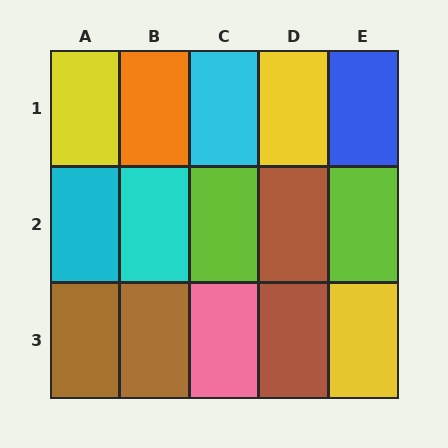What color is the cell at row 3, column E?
Yellow.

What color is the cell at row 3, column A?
Brown.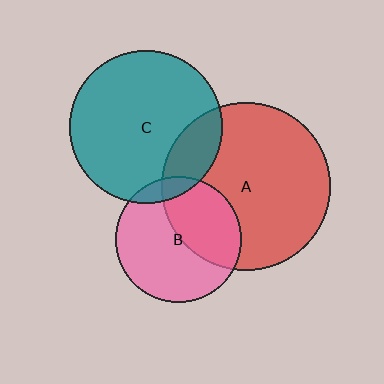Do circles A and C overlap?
Yes.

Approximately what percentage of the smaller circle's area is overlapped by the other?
Approximately 20%.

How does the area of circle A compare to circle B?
Approximately 1.8 times.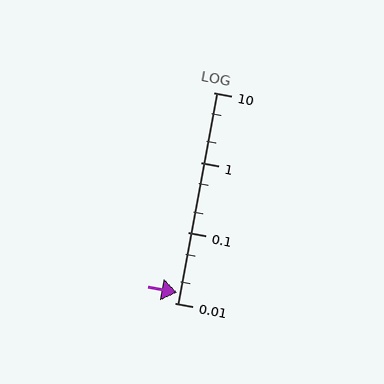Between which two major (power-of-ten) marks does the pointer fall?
The pointer is between 0.01 and 0.1.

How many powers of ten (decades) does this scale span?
The scale spans 3 decades, from 0.01 to 10.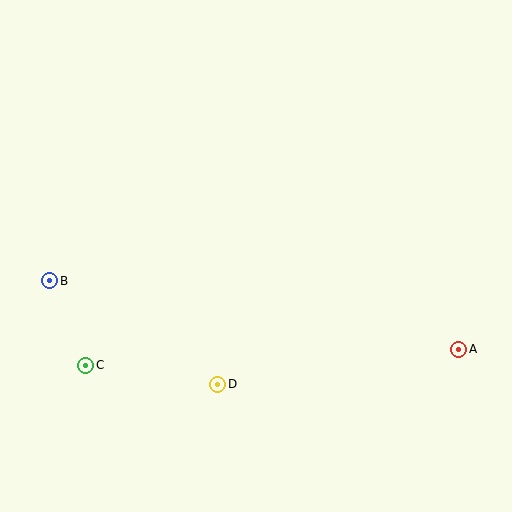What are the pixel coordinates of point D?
Point D is at (218, 384).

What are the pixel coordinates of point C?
Point C is at (86, 365).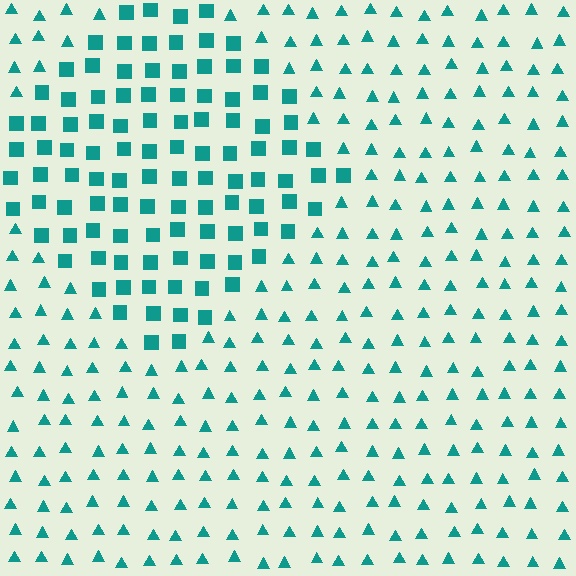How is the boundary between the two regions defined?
The boundary is defined by a change in element shape: squares inside vs. triangles outside. All elements share the same color and spacing.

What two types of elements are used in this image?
The image uses squares inside the diamond region and triangles outside it.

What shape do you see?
I see a diamond.